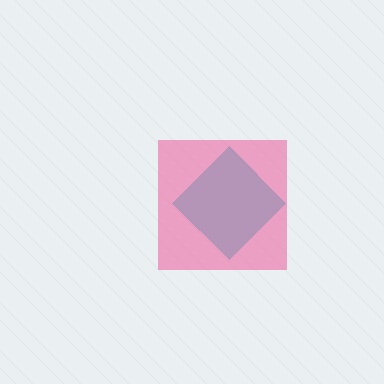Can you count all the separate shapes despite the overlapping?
Yes, there are 2 separate shapes.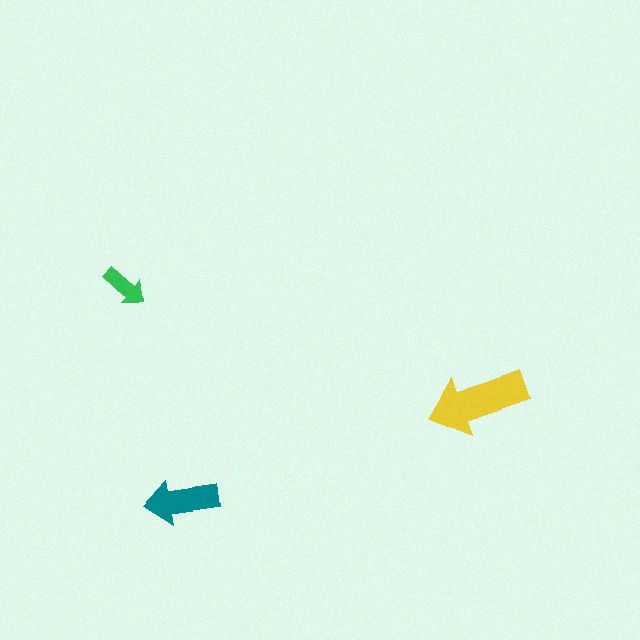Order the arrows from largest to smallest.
the yellow one, the teal one, the green one.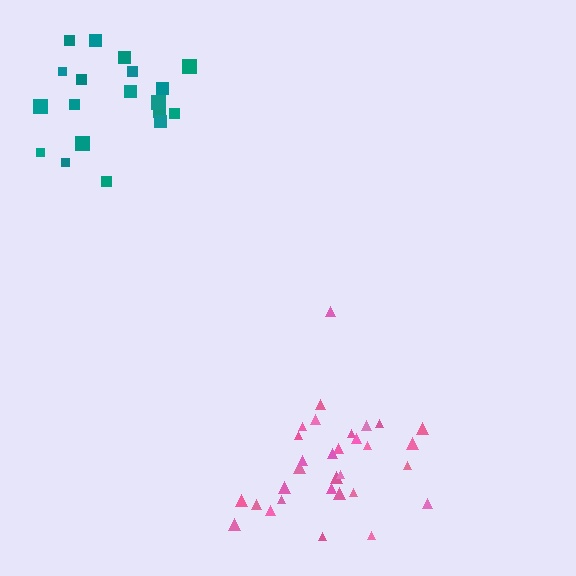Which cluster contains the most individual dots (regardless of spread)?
Pink (31).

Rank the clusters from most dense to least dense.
pink, teal.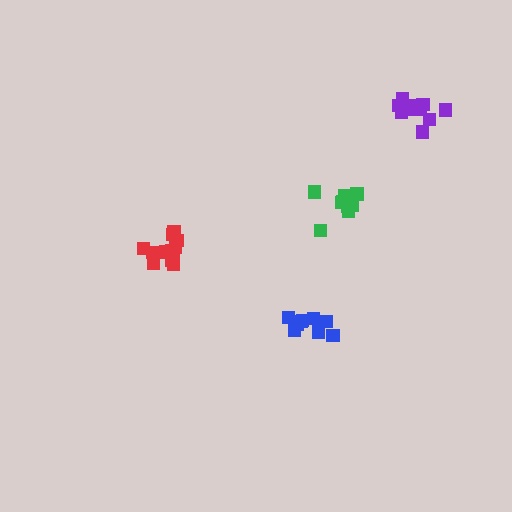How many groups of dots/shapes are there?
There are 4 groups.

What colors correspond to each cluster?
The clusters are colored: purple, red, green, blue.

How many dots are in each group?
Group 1: 13 dots, Group 2: 13 dots, Group 3: 9 dots, Group 4: 9 dots (44 total).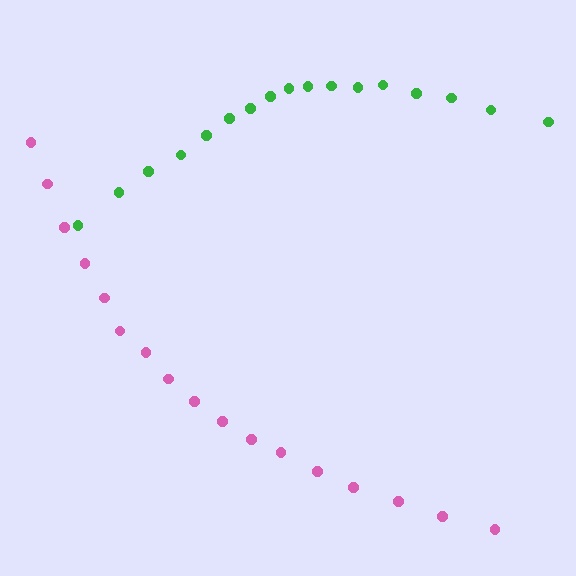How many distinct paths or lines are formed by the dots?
There are 2 distinct paths.